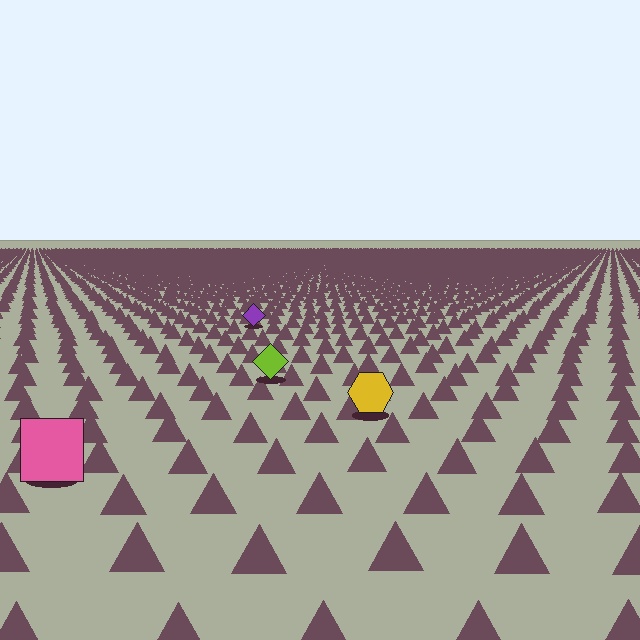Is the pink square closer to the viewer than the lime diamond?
Yes. The pink square is closer — you can tell from the texture gradient: the ground texture is coarser near it.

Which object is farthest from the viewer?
The purple diamond is farthest from the viewer. It appears smaller and the ground texture around it is denser.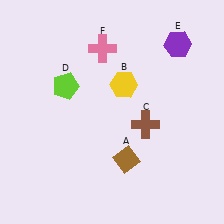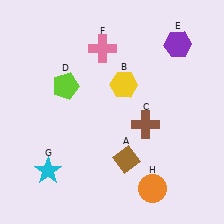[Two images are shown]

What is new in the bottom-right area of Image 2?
An orange circle (H) was added in the bottom-right area of Image 2.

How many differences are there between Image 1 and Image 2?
There are 2 differences between the two images.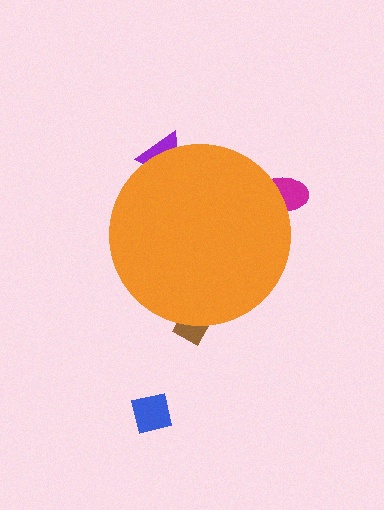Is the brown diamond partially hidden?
Yes, the brown diamond is partially hidden behind the orange circle.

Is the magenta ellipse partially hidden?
Yes, the magenta ellipse is partially hidden behind the orange circle.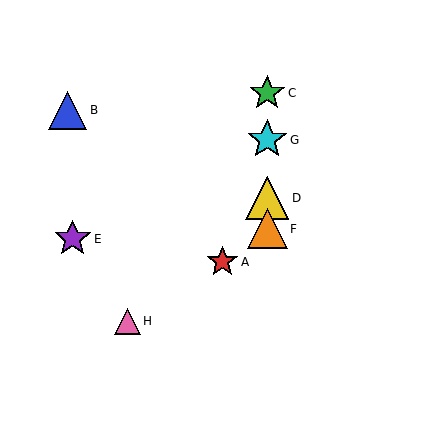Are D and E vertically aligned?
No, D is at x≈267 and E is at x≈73.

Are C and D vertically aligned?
Yes, both are at x≈267.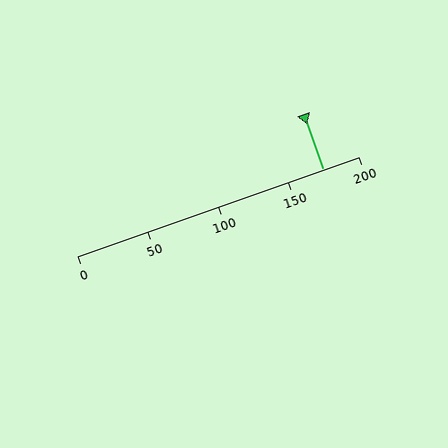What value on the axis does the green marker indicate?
The marker indicates approximately 175.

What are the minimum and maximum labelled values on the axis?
The axis runs from 0 to 200.